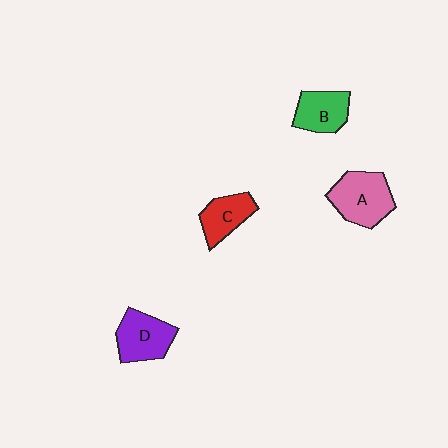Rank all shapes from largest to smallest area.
From largest to smallest: A (pink), D (purple), B (green), C (red).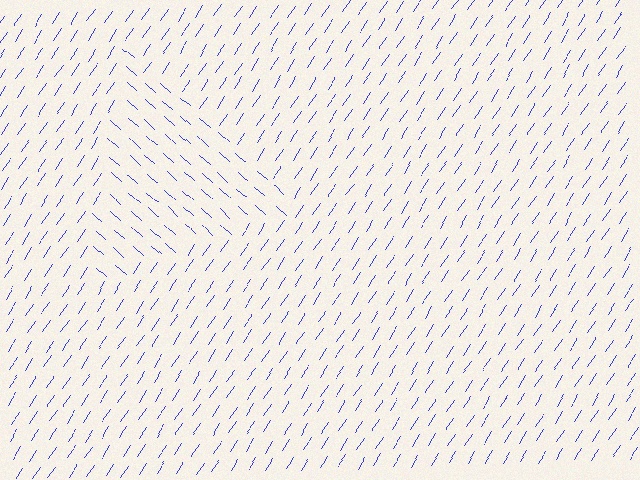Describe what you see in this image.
The image is filled with small blue line segments. A triangle region in the image has lines oriented differently from the surrounding lines, creating a visible texture boundary.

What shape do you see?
I see a triangle.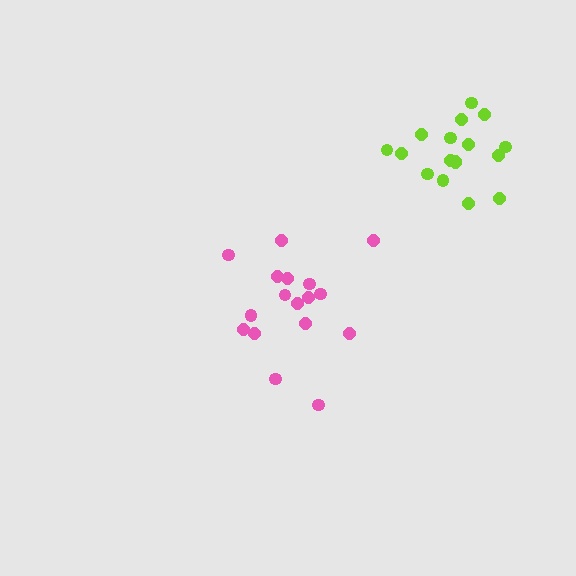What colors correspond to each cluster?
The clusters are colored: lime, pink.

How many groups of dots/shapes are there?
There are 2 groups.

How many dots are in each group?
Group 1: 17 dots, Group 2: 17 dots (34 total).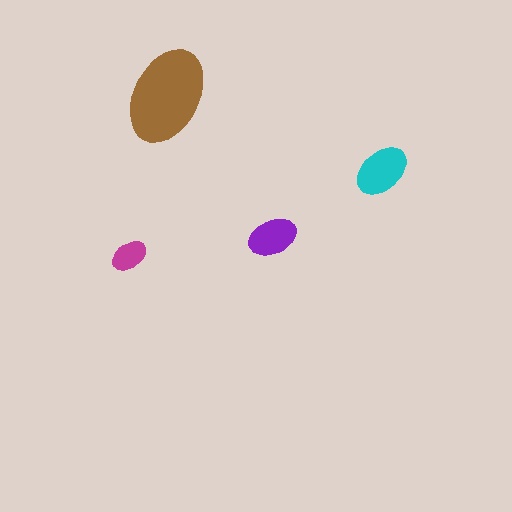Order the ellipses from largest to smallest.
the brown one, the cyan one, the purple one, the magenta one.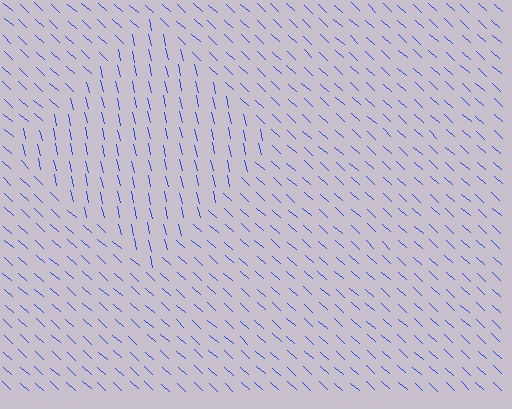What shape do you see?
I see a diamond.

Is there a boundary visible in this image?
Yes, there is a texture boundary formed by a change in line orientation.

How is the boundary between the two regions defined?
The boundary is defined purely by a change in line orientation (approximately 35 degrees difference). All lines are the same color and thickness.